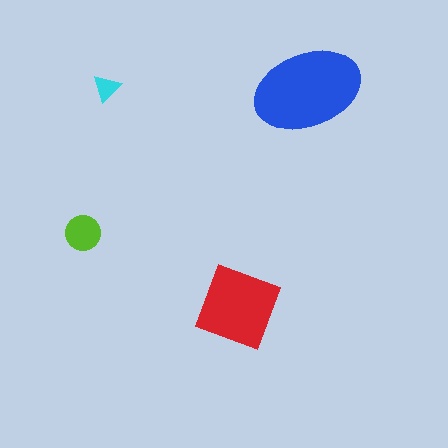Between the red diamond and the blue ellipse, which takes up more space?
The blue ellipse.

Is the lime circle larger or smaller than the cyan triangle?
Larger.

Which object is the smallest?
The cyan triangle.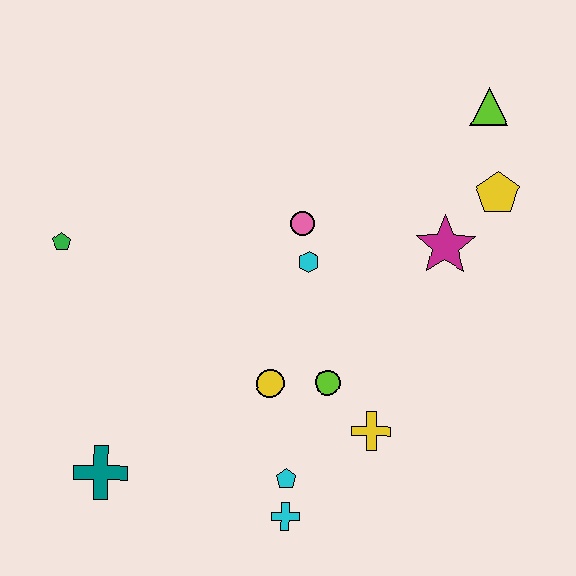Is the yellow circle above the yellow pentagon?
No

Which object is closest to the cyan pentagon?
The cyan cross is closest to the cyan pentagon.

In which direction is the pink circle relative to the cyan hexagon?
The pink circle is above the cyan hexagon.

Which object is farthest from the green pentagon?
The lime triangle is farthest from the green pentagon.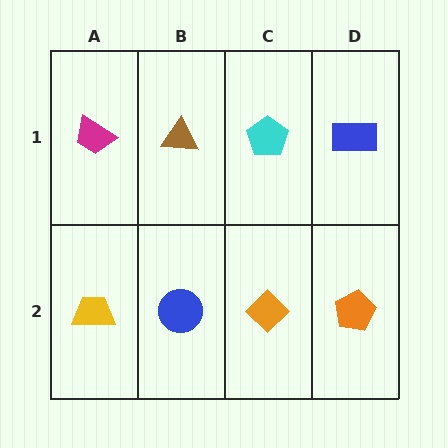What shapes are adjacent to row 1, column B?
A blue circle (row 2, column B), a magenta trapezoid (row 1, column A), a cyan pentagon (row 1, column C).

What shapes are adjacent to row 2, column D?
A blue rectangle (row 1, column D), an orange diamond (row 2, column C).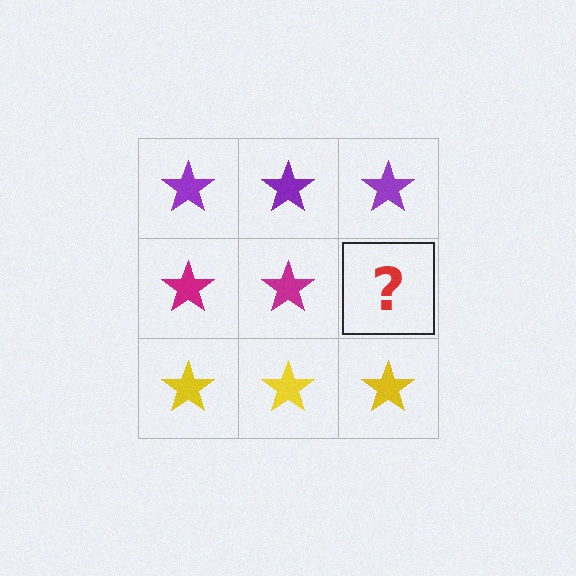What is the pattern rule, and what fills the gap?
The rule is that each row has a consistent color. The gap should be filled with a magenta star.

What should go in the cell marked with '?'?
The missing cell should contain a magenta star.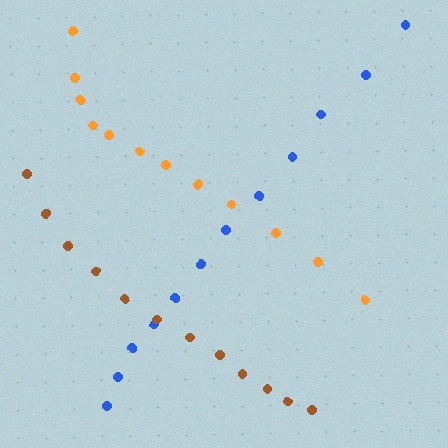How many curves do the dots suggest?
There are 3 distinct paths.